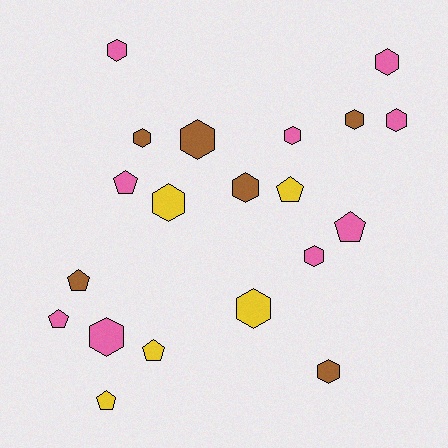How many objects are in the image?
There are 20 objects.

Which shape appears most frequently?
Hexagon, with 13 objects.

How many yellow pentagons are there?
There are 3 yellow pentagons.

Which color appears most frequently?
Pink, with 9 objects.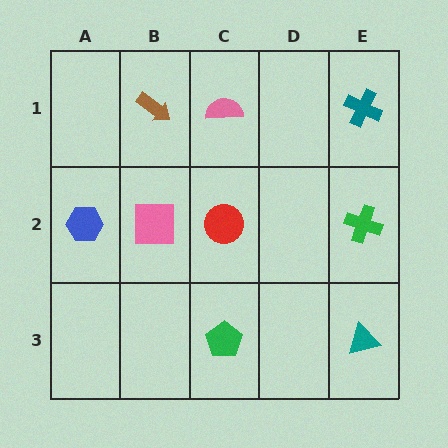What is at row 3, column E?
A teal triangle.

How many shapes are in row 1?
3 shapes.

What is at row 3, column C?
A green pentagon.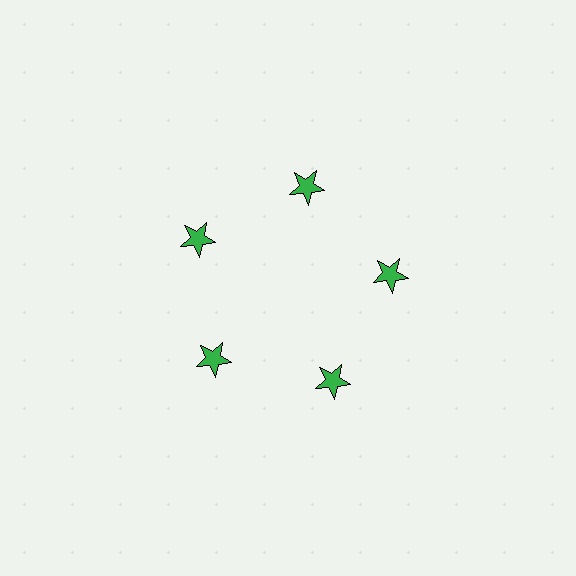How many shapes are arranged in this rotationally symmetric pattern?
There are 5 shapes, arranged in 5 groups of 1.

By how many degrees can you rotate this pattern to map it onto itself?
The pattern maps onto itself every 72 degrees of rotation.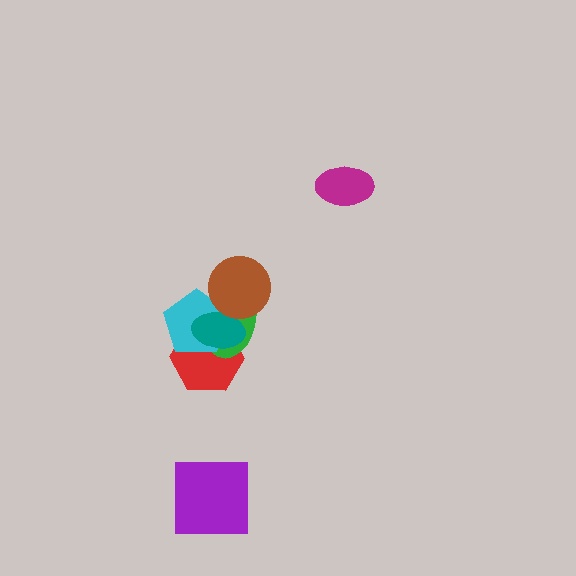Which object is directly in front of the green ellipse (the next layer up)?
The cyan pentagon is directly in front of the green ellipse.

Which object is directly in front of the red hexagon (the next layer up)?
The green ellipse is directly in front of the red hexagon.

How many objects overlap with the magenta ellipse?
0 objects overlap with the magenta ellipse.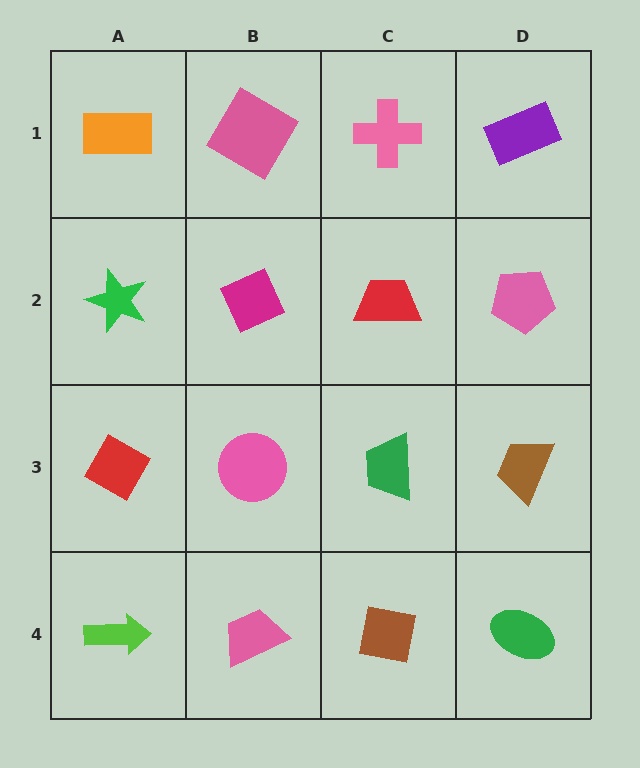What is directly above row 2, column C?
A pink cross.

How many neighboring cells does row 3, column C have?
4.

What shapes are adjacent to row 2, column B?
A pink square (row 1, column B), a pink circle (row 3, column B), a green star (row 2, column A), a red trapezoid (row 2, column C).